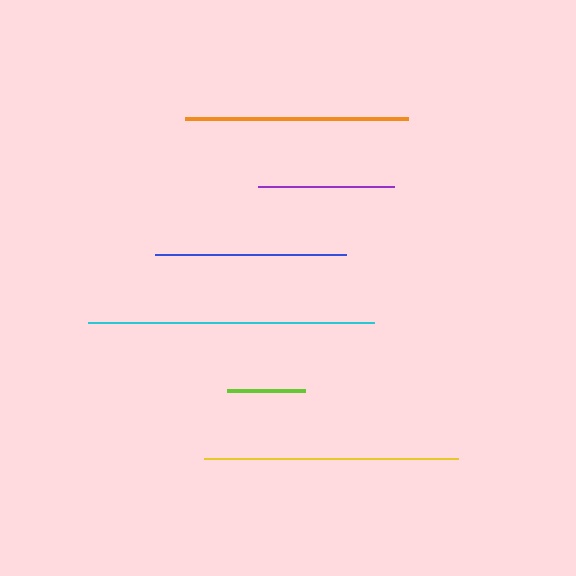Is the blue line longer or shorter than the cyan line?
The cyan line is longer than the blue line.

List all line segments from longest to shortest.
From longest to shortest: cyan, yellow, orange, blue, purple, lime.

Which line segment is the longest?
The cyan line is the longest at approximately 285 pixels.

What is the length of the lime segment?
The lime segment is approximately 78 pixels long.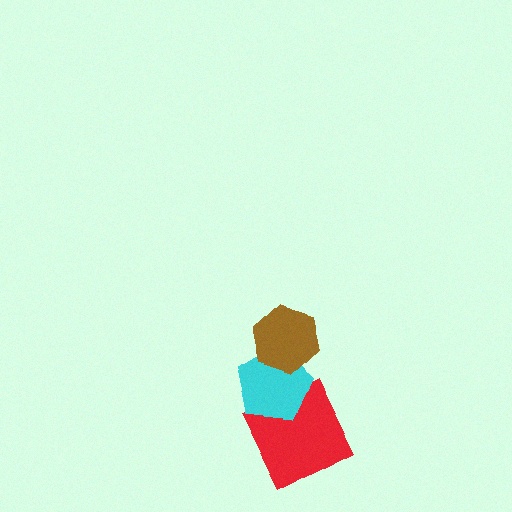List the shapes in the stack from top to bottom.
From top to bottom: the brown hexagon, the cyan pentagon, the red square.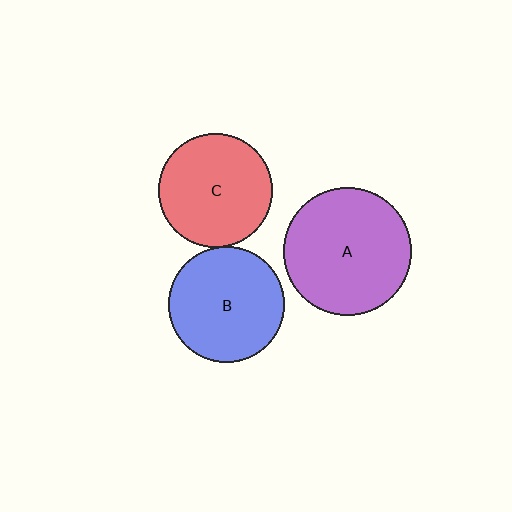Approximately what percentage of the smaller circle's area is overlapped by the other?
Approximately 5%.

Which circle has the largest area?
Circle A (purple).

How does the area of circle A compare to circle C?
Approximately 1.2 times.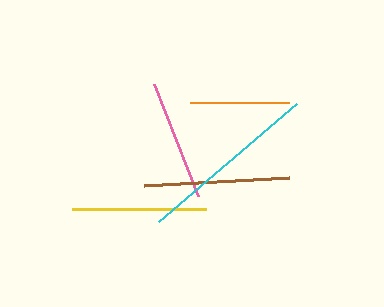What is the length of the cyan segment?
The cyan segment is approximately 182 pixels long.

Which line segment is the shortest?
The orange line is the shortest at approximately 98 pixels.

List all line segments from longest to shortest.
From longest to shortest: cyan, brown, yellow, pink, orange.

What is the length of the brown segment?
The brown segment is approximately 146 pixels long.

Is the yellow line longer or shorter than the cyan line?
The cyan line is longer than the yellow line.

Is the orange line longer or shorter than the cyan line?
The cyan line is longer than the orange line.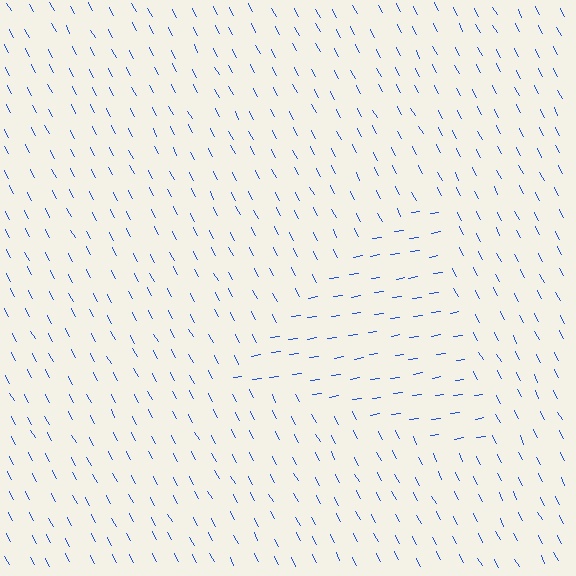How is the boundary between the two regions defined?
The boundary is defined purely by a change in line orientation (approximately 70 degrees difference). All lines are the same color and thickness.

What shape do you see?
I see a triangle.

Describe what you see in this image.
The image is filled with small blue line segments. A triangle region in the image has lines oriented differently from the surrounding lines, creating a visible texture boundary.